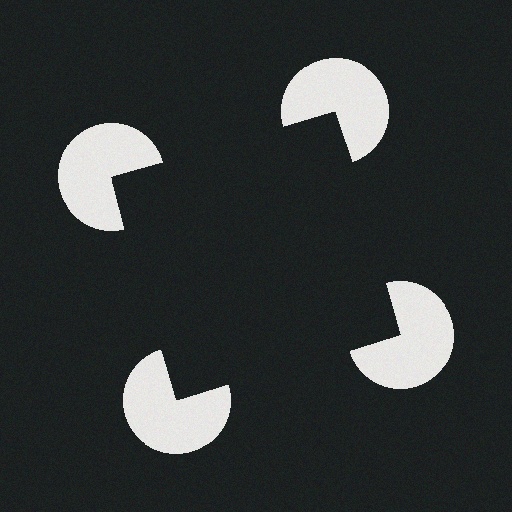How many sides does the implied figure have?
4 sides.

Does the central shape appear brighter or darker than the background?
It typically appears slightly darker than the background, even though no actual brightness change is drawn.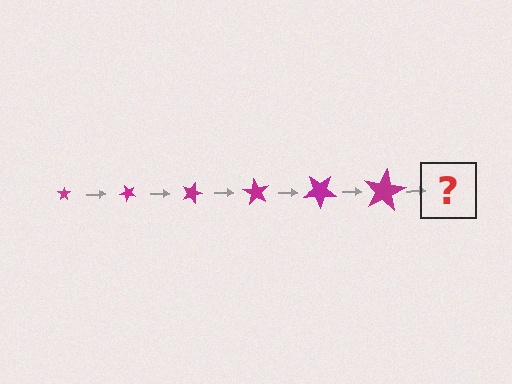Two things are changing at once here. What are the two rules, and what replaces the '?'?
The two rules are that the star grows larger each step and it rotates 45 degrees each step. The '?' should be a star, larger than the previous one and rotated 270 degrees from the start.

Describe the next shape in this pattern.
It should be a star, larger than the previous one and rotated 270 degrees from the start.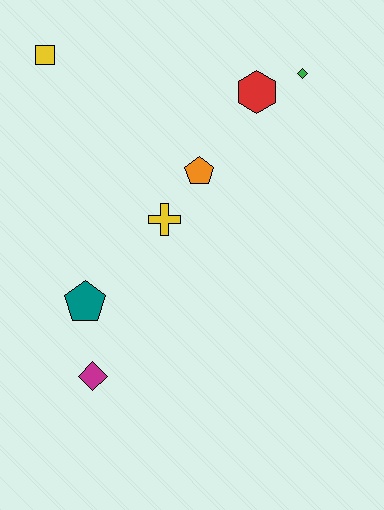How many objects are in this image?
There are 7 objects.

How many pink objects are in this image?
There are no pink objects.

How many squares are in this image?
There is 1 square.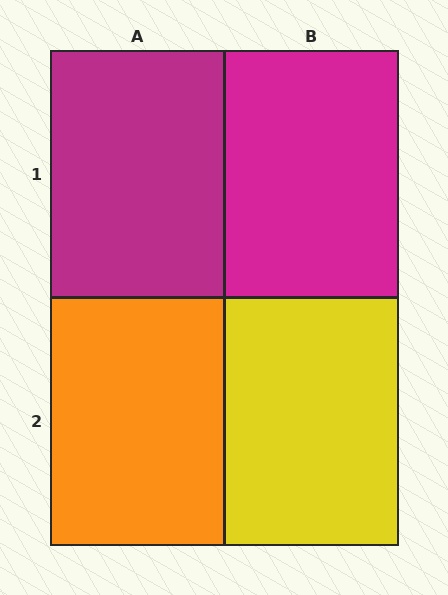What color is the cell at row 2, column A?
Orange.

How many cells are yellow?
1 cell is yellow.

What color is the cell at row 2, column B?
Yellow.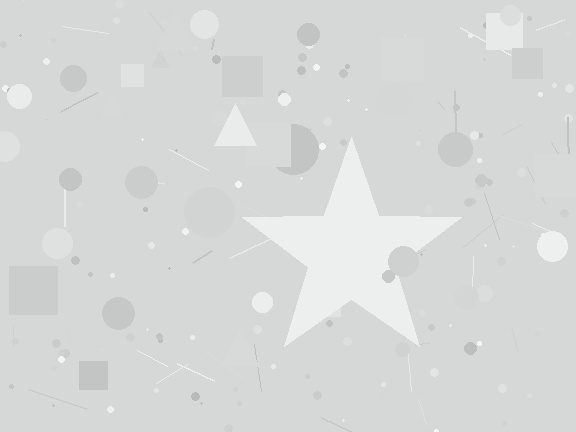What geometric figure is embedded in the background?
A star is embedded in the background.